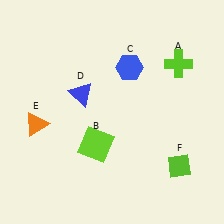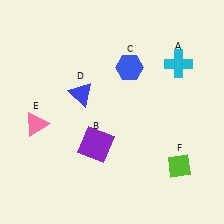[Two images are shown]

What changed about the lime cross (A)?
In Image 1, A is lime. In Image 2, it changed to cyan.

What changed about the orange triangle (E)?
In Image 1, E is orange. In Image 2, it changed to pink.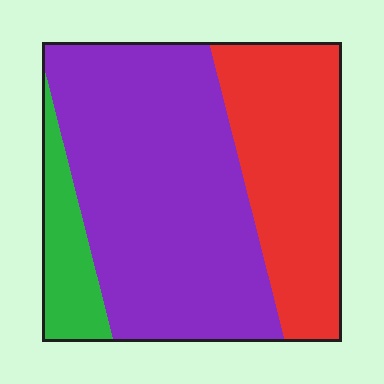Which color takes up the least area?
Green, at roughly 10%.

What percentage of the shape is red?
Red takes up about one third (1/3) of the shape.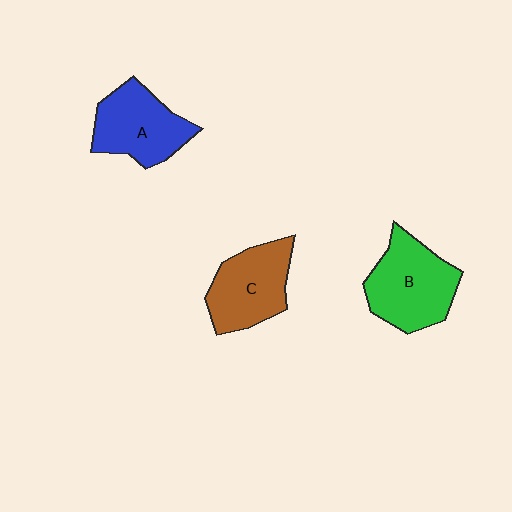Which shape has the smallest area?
Shape A (blue).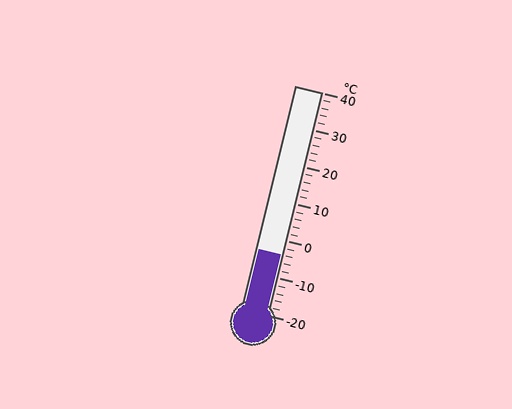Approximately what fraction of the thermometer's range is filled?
The thermometer is filled to approximately 25% of its range.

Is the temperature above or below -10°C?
The temperature is above -10°C.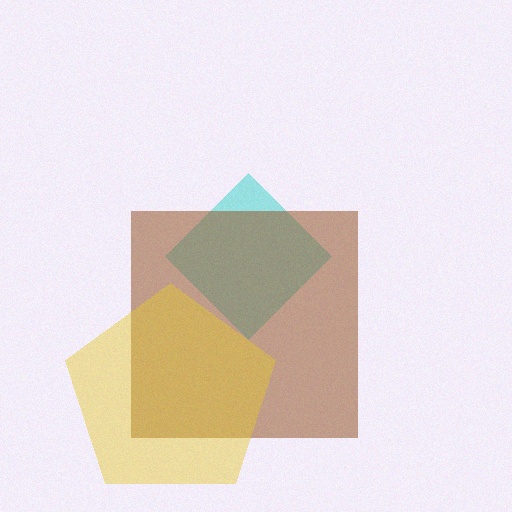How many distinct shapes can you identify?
There are 3 distinct shapes: a cyan diamond, a brown square, a yellow pentagon.